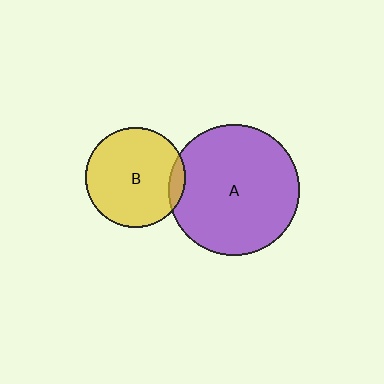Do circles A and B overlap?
Yes.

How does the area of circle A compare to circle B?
Approximately 1.7 times.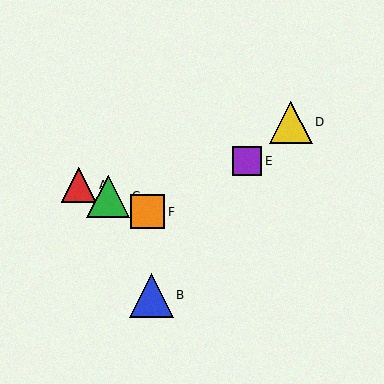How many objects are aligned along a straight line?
3 objects (A, C, F) are aligned along a straight line.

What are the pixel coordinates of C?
Object C is at (108, 196).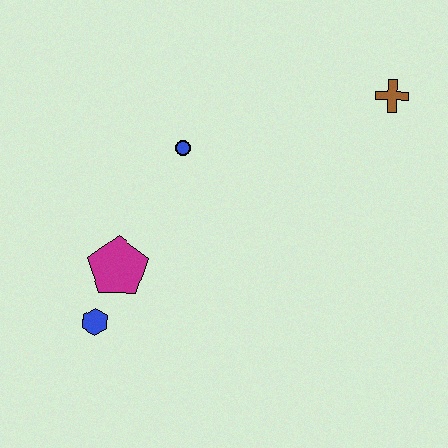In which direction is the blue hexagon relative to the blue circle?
The blue hexagon is below the blue circle.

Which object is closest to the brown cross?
The blue circle is closest to the brown cross.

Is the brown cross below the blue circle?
No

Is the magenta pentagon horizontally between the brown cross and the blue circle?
No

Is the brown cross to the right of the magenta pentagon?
Yes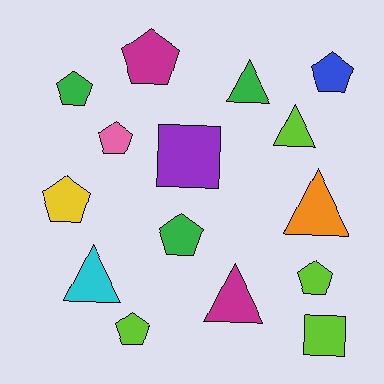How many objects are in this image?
There are 15 objects.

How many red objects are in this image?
There are no red objects.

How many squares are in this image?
There are 2 squares.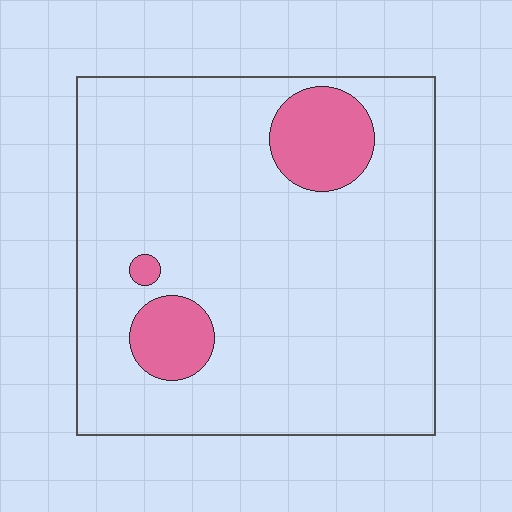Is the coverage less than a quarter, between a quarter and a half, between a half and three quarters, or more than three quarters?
Less than a quarter.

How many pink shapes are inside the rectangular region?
3.